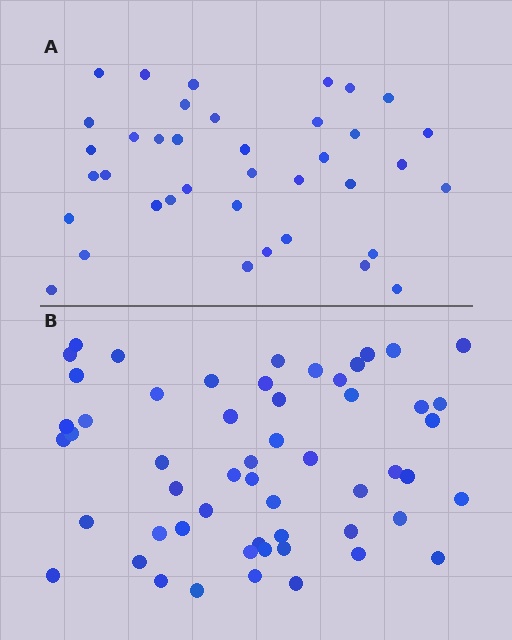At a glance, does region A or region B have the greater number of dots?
Region B (the bottom region) has more dots.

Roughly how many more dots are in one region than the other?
Region B has approximately 15 more dots than region A.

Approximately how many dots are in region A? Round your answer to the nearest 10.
About 40 dots. (The exact count is 38, which rounds to 40.)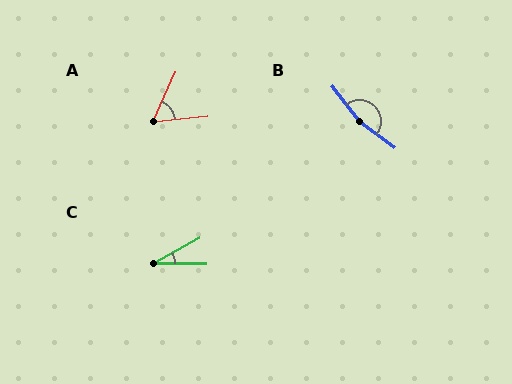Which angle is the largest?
B, at approximately 165 degrees.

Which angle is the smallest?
C, at approximately 30 degrees.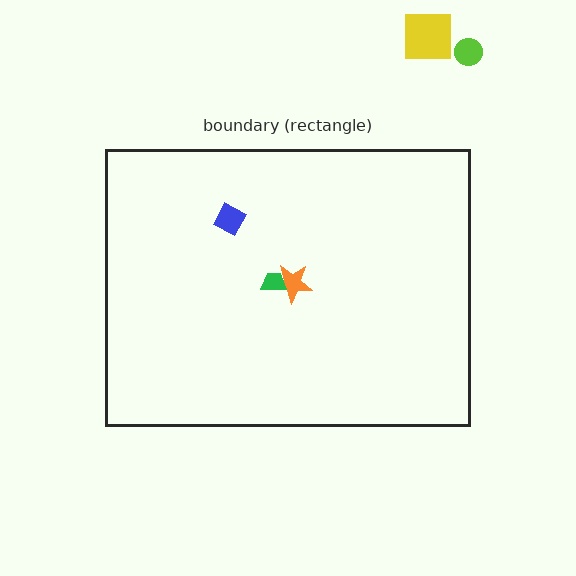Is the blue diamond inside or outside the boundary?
Inside.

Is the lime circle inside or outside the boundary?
Outside.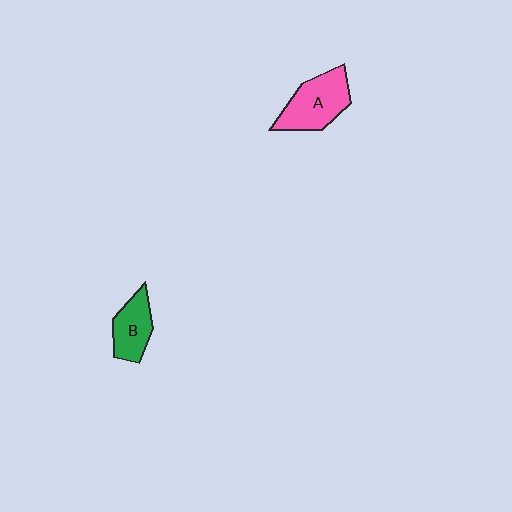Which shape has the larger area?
Shape A (pink).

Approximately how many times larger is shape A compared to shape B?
Approximately 1.5 times.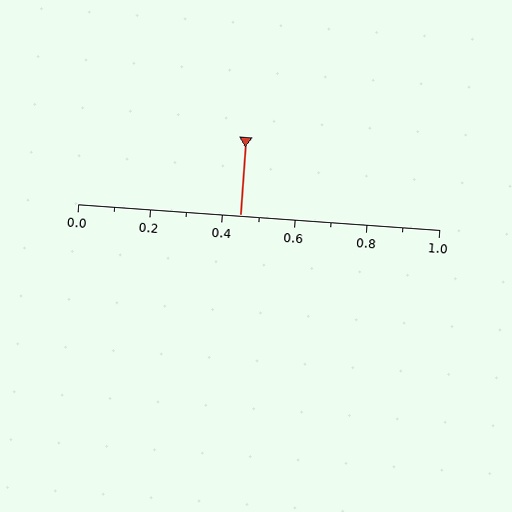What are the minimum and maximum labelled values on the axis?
The axis runs from 0.0 to 1.0.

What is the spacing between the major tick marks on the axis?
The major ticks are spaced 0.2 apart.